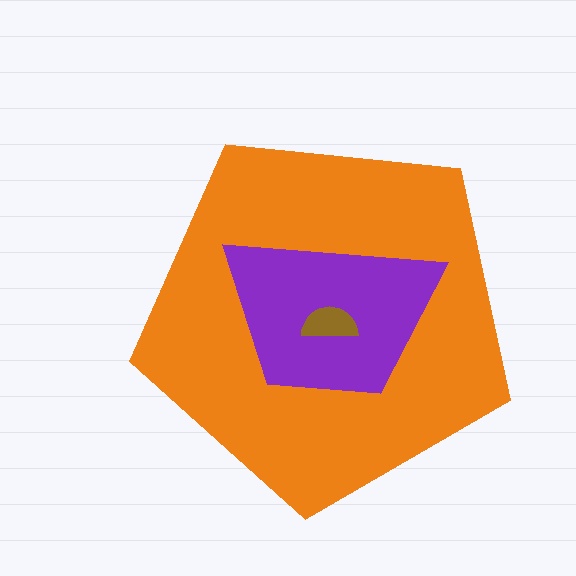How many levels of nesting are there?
3.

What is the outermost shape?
The orange pentagon.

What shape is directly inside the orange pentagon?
The purple trapezoid.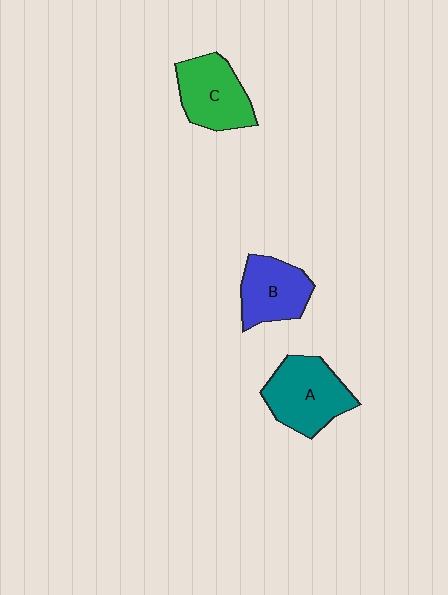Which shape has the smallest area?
Shape B (blue).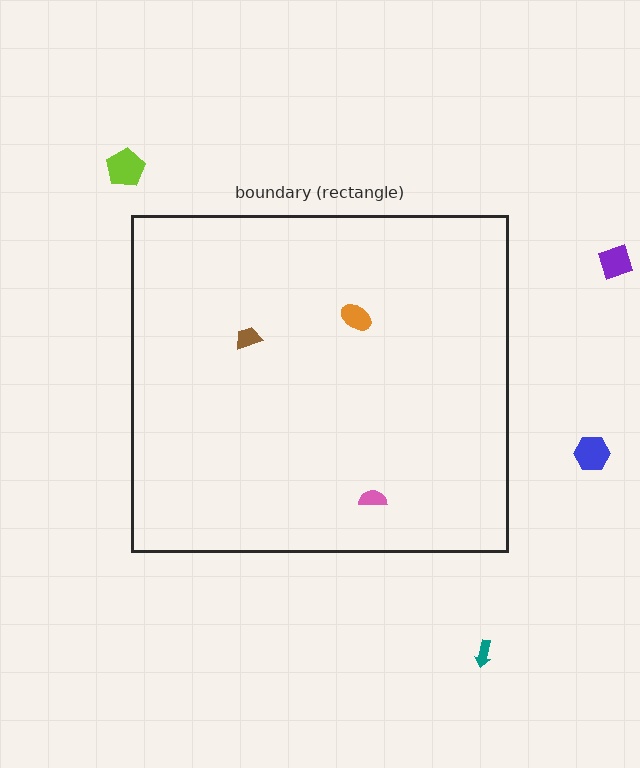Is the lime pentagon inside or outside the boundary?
Outside.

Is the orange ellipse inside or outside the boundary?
Inside.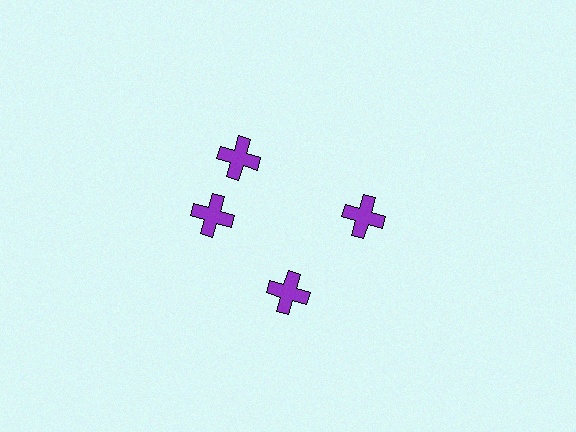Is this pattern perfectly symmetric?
No. The 4 purple crosses are arranged in a ring, but one element near the 12 o'clock position is rotated out of alignment along the ring, breaking the 4-fold rotational symmetry.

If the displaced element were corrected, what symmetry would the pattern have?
It would have 4-fold rotational symmetry — the pattern would map onto itself every 90 degrees.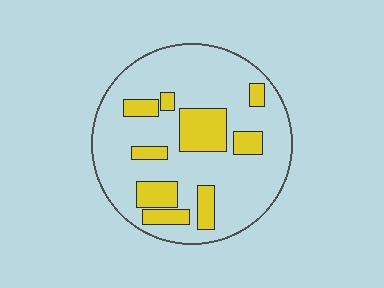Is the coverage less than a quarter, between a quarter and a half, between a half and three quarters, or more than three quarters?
Less than a quarter.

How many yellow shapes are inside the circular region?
9.